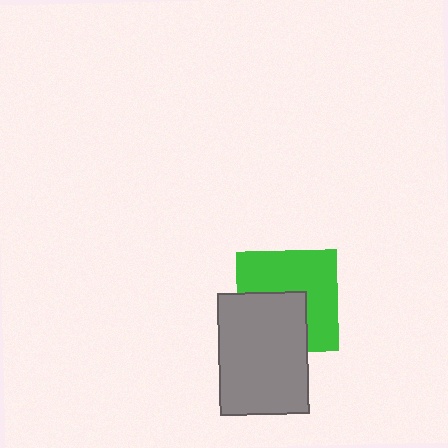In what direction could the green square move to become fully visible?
The green square could move toward the upper-right. That would shift it out from behind the gray rectangle entirely.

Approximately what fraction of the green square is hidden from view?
Roughly 41% of the green square is hidden behind the gray rectangle.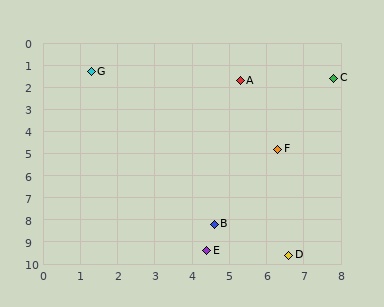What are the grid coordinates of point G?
Point G is at approximately (1.3, 1.3).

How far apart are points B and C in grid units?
Points B and C are about 7.3 grid units apart.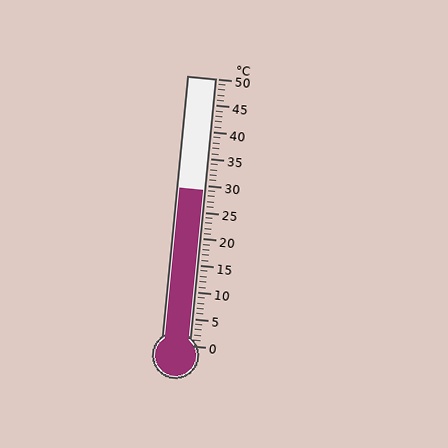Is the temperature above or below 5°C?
The temperature is above 5°C.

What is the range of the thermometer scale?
The thermometer scale ranges from 0°C to 50°C.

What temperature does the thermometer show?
The thermometer shows approximately 29°C.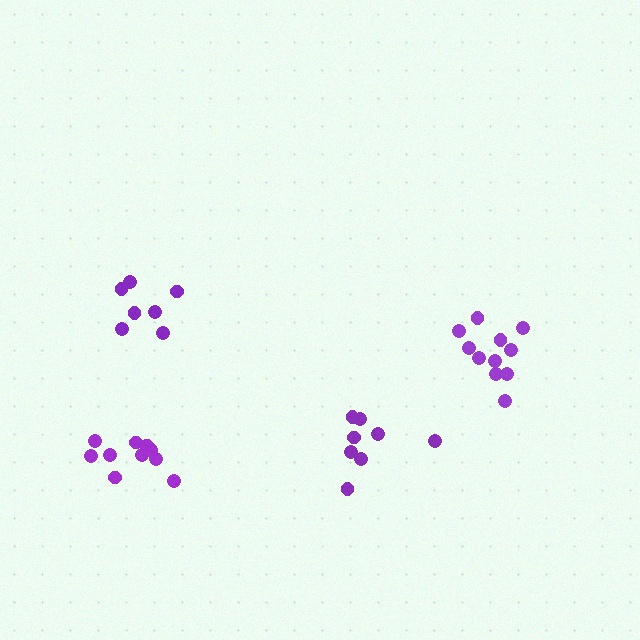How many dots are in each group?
Group 1: 8 dots, Group 2: 7 dots, Group 3: 11 dots, Group 4: 11 dots (37 total).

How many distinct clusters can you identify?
There are 4 distinct clusters.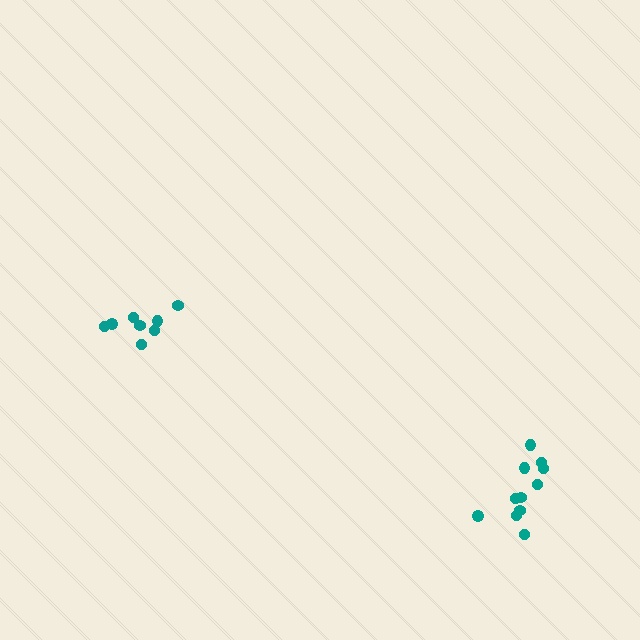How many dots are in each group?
Group 1: 8 dots, Group 2: 11 dots (19 total).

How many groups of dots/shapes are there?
There are 2 groups.